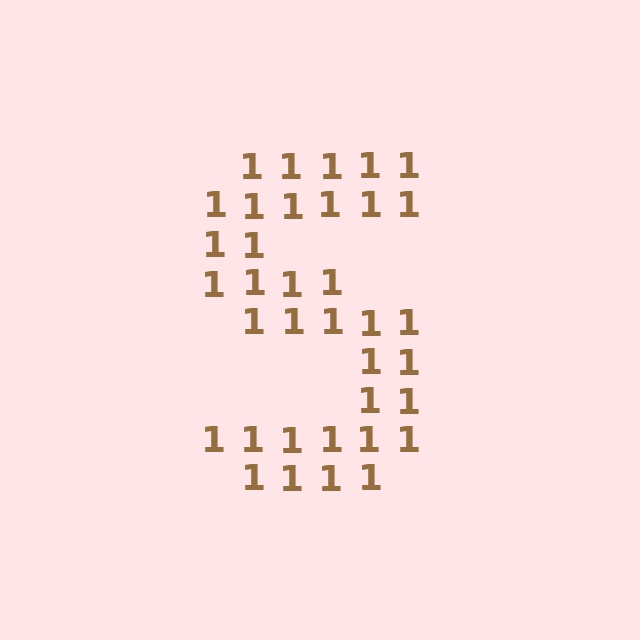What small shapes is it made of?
It is made of small digit 1's.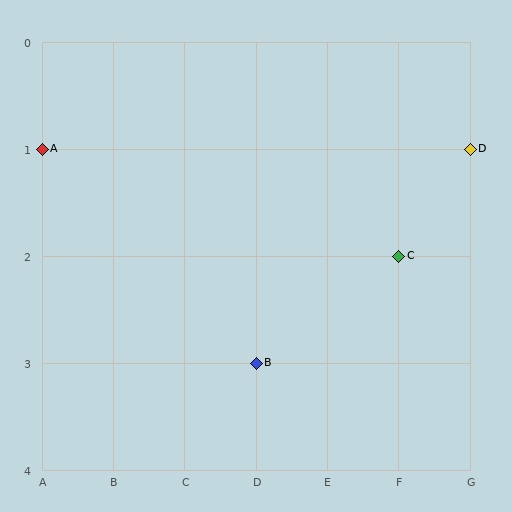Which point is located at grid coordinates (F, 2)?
Point C is at (F, 2).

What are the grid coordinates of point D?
Point D is at grid coordinates (G, 1).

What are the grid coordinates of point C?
Point C is at grid coordinates (F, 2).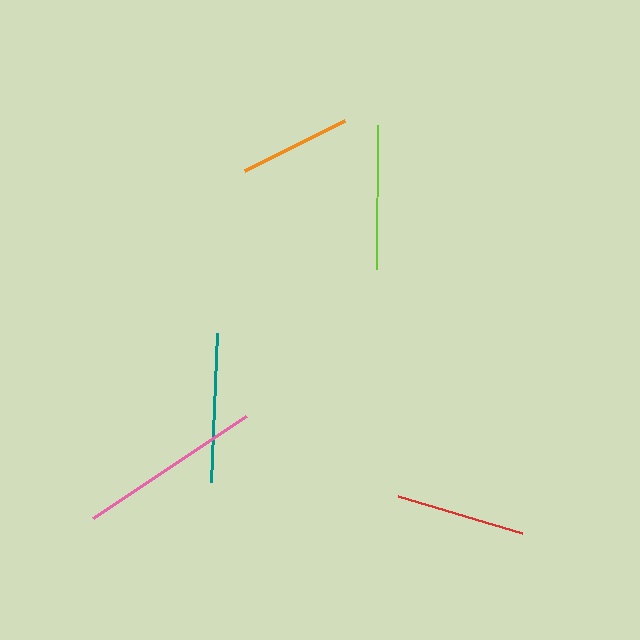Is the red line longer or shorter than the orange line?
The red line is longer than the orange line.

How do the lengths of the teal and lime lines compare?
The teal and lime lines are approximately the same length.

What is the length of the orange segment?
The orange segment is approximately 112 pixels long.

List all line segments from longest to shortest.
From longest to shortest: pink, teal, lime, red, orange.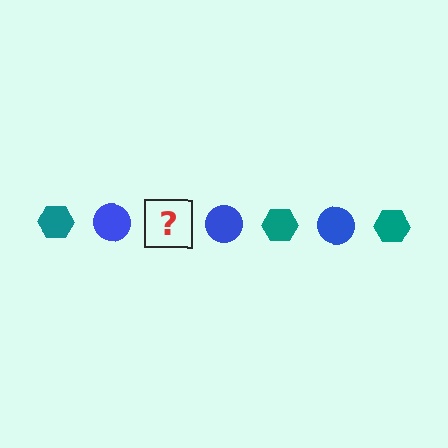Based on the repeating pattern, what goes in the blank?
The blank should be a teal hexagon.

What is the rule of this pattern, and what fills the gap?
The rule is that the pattern alternates between teal hexagon and blue circle. The gap should be filled with a teal hexagon.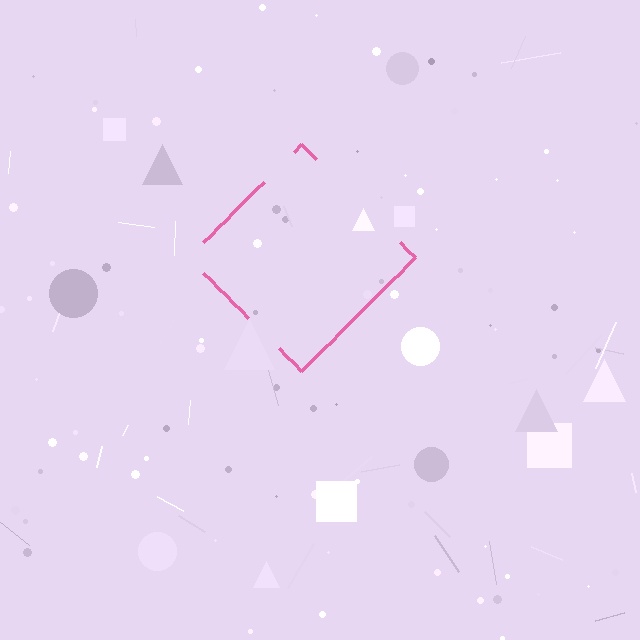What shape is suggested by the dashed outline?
The dashed outline suggests a diamond.